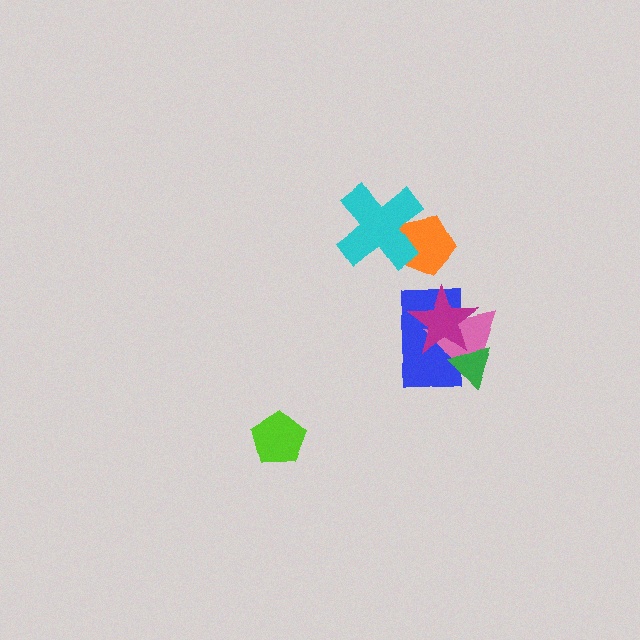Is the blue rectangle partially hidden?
Yes, it is partially covered by another shape.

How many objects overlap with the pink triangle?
3 objects overlap with the pink triangle.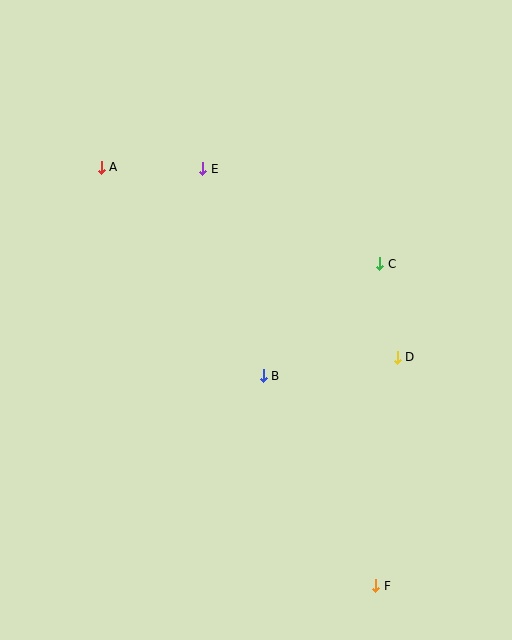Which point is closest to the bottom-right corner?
Point F is closest to the bottom-right corner.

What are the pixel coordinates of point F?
Point F is at (376, 586).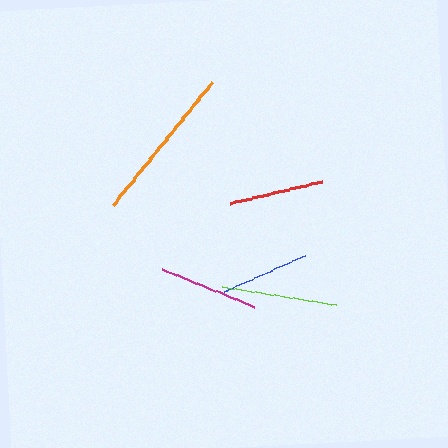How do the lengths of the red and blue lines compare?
The red and blue lines are approximately the same length.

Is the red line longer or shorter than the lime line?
The lime line is longer than the red line.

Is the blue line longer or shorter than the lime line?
The lime line is longer than the blue line.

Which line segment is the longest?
The orange line is the longest at approximately 156 pixels.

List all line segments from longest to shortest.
From longest to shortest: orange, lime, magenta, red, blue.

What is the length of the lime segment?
The lime segment is approximately 116 pixels long.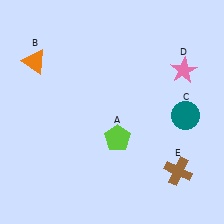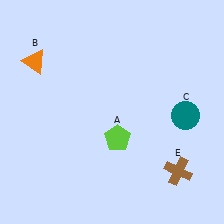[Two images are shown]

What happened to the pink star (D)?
The pink star (D) was removed in Image 2. It was in the top-right area of Image 1.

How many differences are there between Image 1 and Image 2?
There is 1 difference between the two images.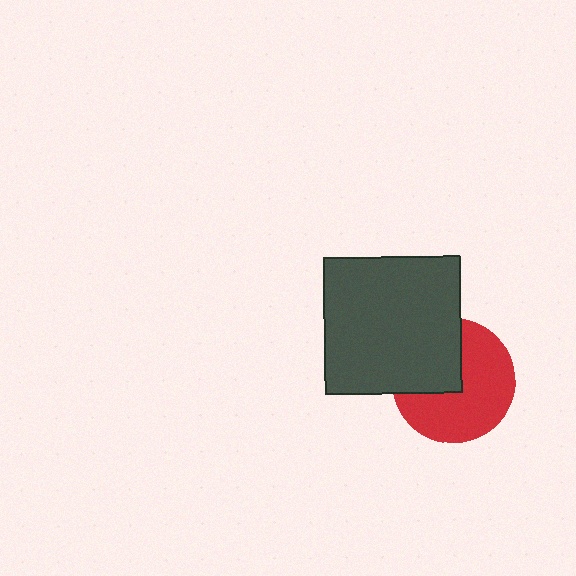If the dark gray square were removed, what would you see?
You would see the complete red circle.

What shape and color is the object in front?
The object in front is a dark gray square.